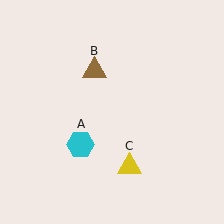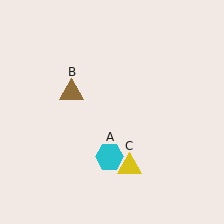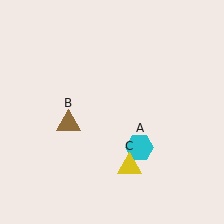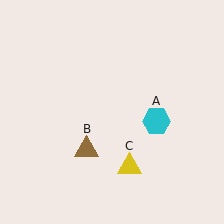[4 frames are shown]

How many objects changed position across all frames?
2 objects changed position: cyan hexagon (object A), brown triangle (object B).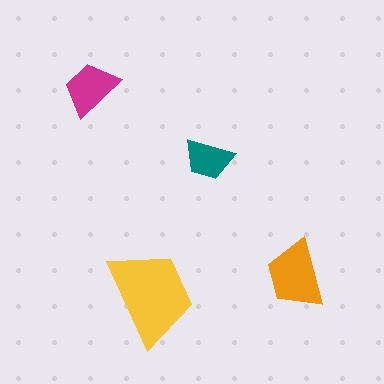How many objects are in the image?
There are 4 objects in the image.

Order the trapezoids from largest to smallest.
the yellow one, the orange one, the magenta one, the teal one.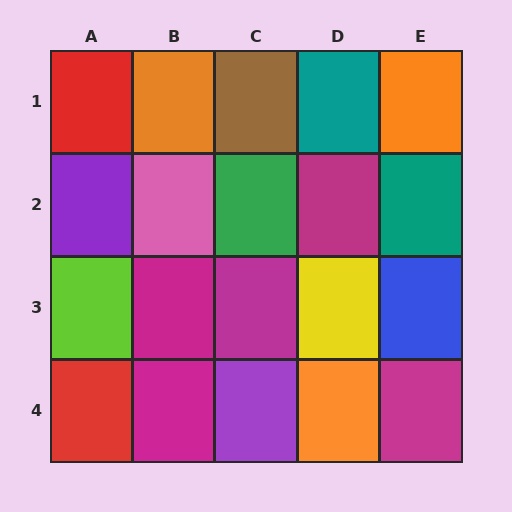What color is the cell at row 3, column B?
Magenta.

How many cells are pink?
1 cell is pink.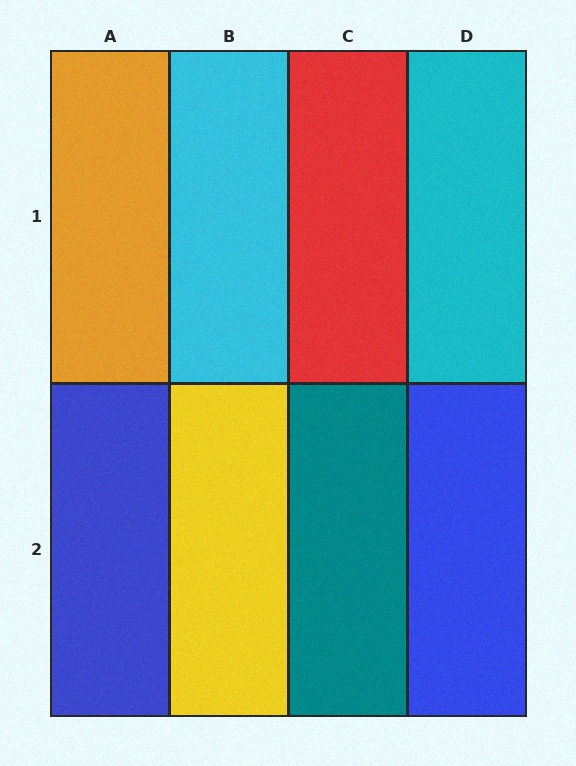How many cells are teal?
1 cell is teal.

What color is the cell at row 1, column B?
Cyan.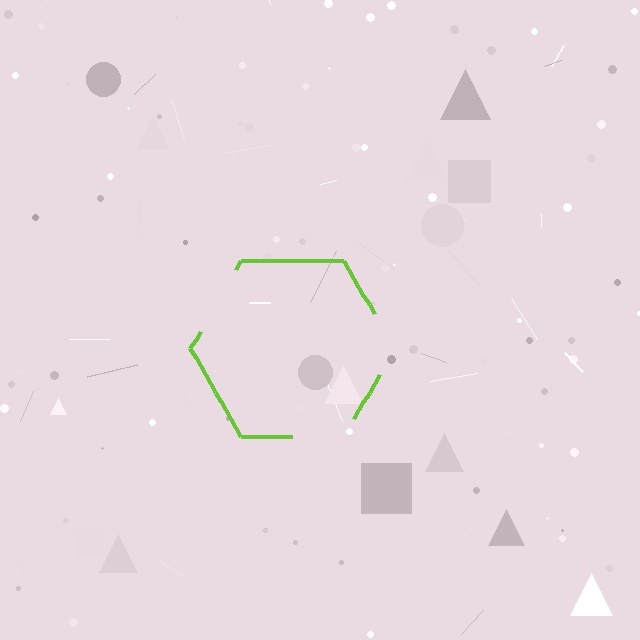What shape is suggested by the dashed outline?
The dashed outline suggests a hexagon.